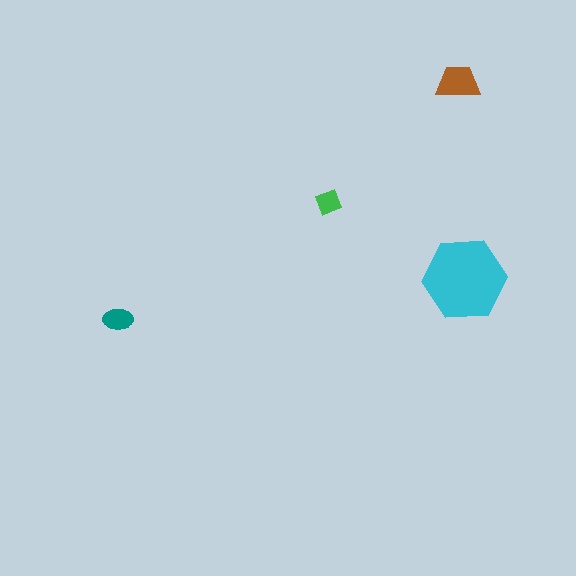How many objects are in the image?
There are 4 objects in the image.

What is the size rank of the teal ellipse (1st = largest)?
3rd.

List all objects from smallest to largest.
The green diamond, the teal ellipse, the brown trapezoid, the cyan hexagon.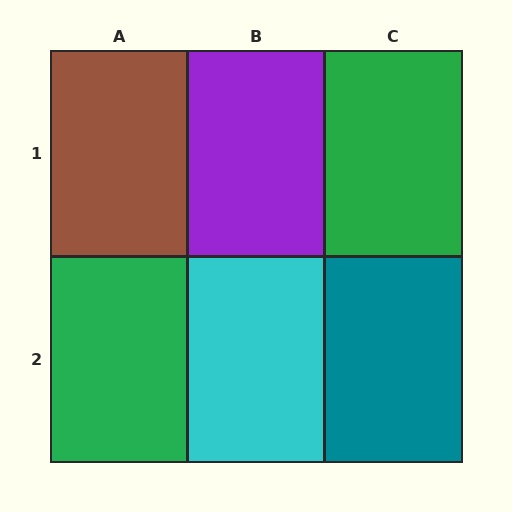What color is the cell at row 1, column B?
Purple.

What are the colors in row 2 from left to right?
Green, cyan, teal.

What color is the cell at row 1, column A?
Brown.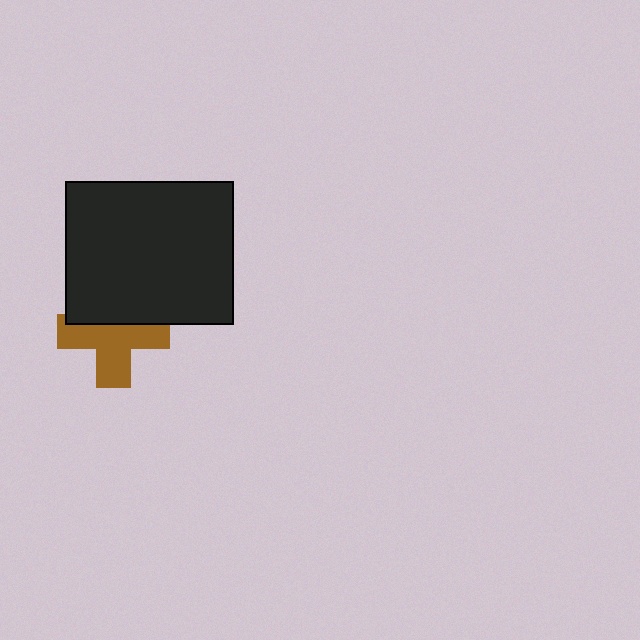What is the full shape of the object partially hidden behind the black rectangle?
The partially hidden object is a brown cross.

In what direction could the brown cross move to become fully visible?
The brown cross could move down. That would shift it out from behind the black rectangle entirely.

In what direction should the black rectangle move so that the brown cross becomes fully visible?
The black rectangle should move up. That is the shortest direction to clear the overlap and leave the brown cross fully visible.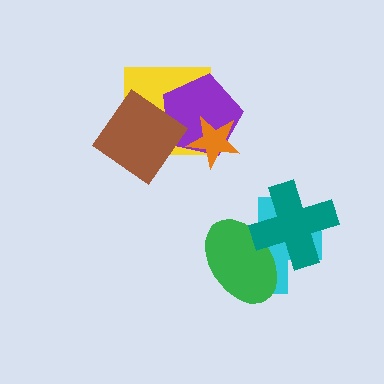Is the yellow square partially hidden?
Yes, it is partially covered by another shape.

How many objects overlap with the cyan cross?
2 objects overlap with the cyan cross.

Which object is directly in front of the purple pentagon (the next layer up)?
The brown diamond is directly in front of the purple pentagon.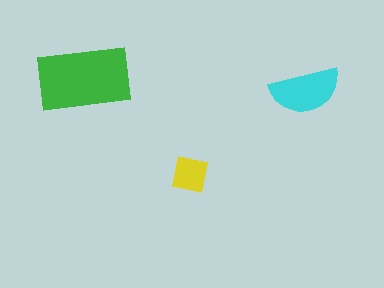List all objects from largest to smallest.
The green rectangle, the cyan semicircle, the yellow square.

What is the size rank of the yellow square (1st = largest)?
3rd.